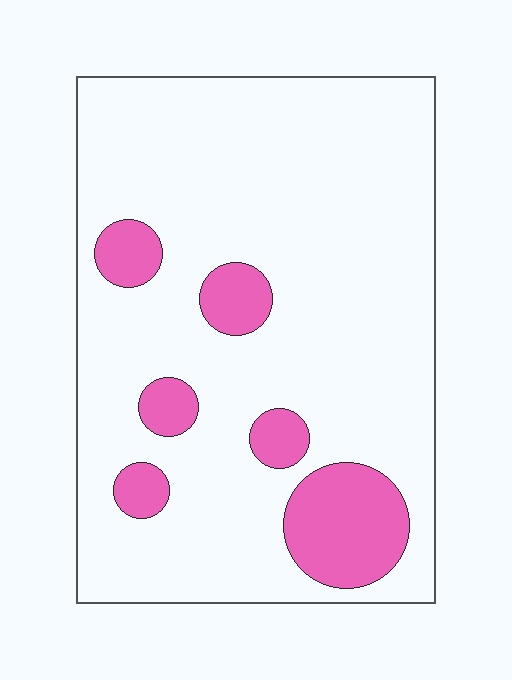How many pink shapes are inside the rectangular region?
6.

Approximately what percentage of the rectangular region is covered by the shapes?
Approximately 15%.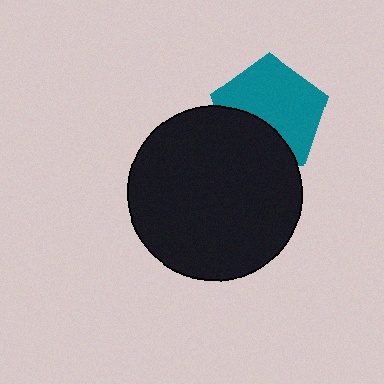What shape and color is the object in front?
The object in front is a black circle.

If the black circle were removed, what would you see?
You would see the complete teal pentagon.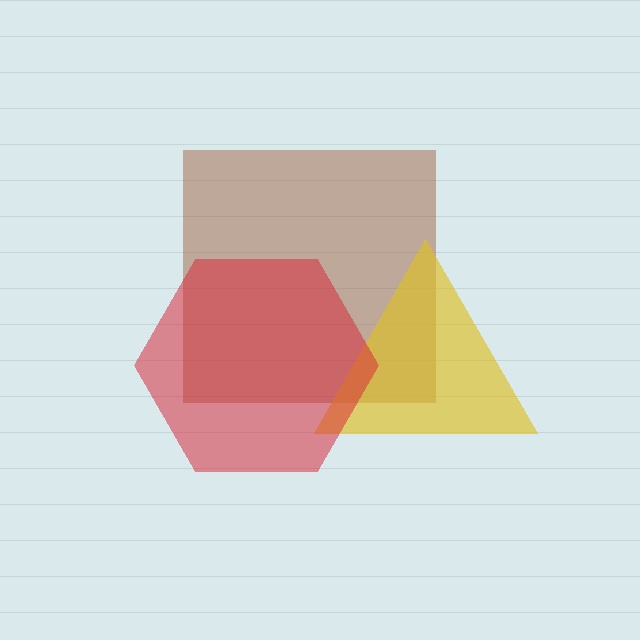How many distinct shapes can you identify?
There are 3 distinct shapes: a brown square, a yellow triangle, a red hexagon.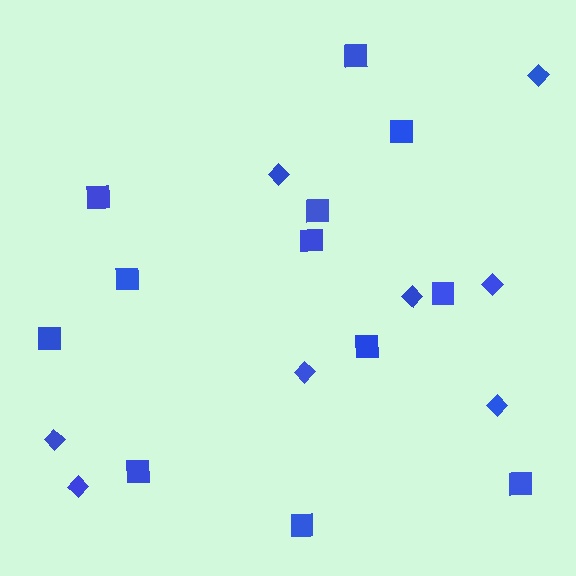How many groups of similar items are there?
There are 2 groups: one group of diamonds (8) and one group of squares (12).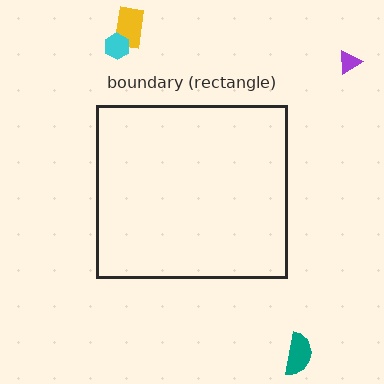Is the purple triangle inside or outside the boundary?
Outside.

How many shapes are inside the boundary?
0 inside, 4 outside.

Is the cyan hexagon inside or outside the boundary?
Outside.